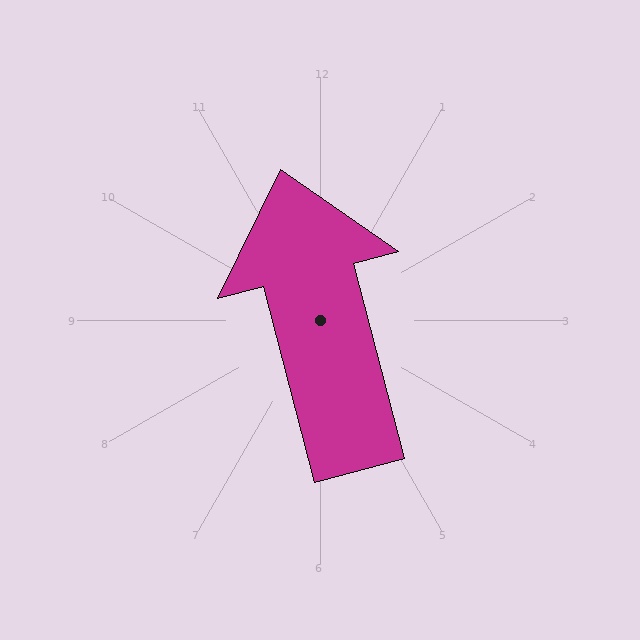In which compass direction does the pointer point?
North.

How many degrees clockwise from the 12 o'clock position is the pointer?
Approximately 345 degrees.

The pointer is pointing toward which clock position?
Roughly 12 o'clock.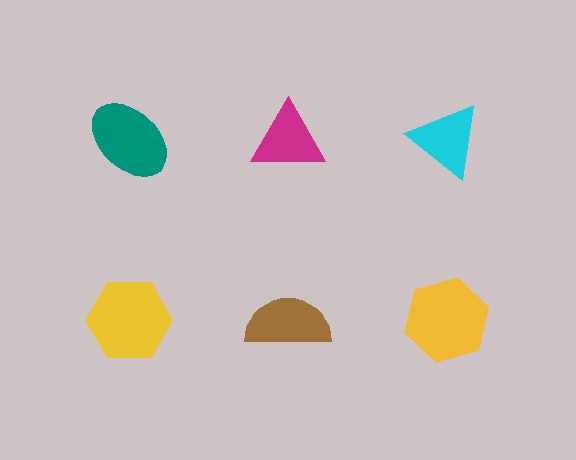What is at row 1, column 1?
A teal ellipse.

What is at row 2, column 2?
A brown semicircle.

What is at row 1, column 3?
A cyan triangle.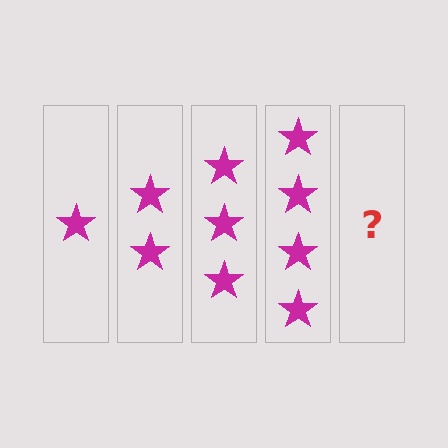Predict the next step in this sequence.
The next step is 5 stars.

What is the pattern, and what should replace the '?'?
The pattern is that each step adds one more star. The '?' should be 5 stars.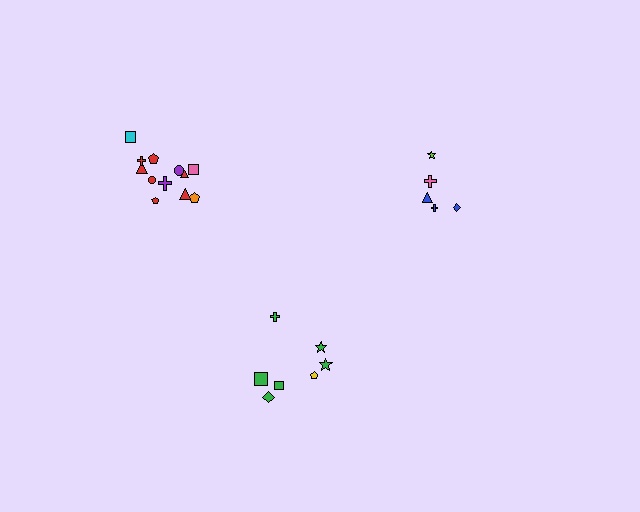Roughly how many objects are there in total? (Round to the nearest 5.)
Roughly 25 objects in total.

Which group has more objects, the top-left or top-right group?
The top-left group.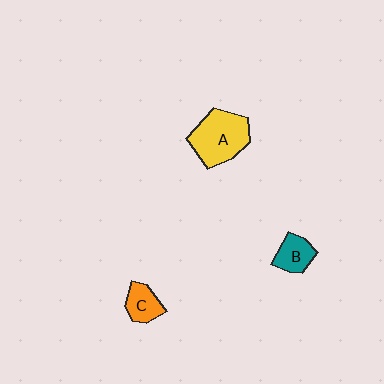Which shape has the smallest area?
Shape C (orange).